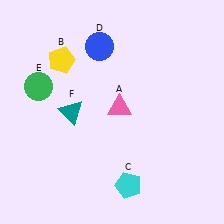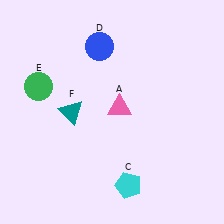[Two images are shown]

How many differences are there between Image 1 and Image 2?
There is 1 difference between the two images.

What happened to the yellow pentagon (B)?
The yellow pentagon (B) was removed in Image 2. It was in the top-left area of Image 1.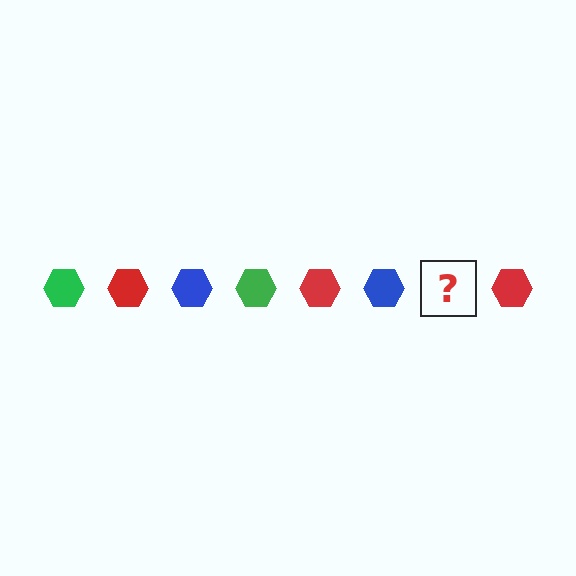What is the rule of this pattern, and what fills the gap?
The rule is that the pattern cycles through green, red, blue hexagons. The gap should be filled with a green hexagon.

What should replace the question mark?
The question mark should be replaced with a green hexagon.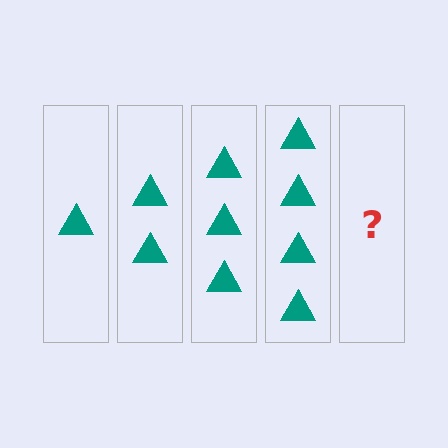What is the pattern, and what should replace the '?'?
The pattern is that each step adds one more triangle. The '?' should be 5 triangles.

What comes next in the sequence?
The next element should be 5 triangles.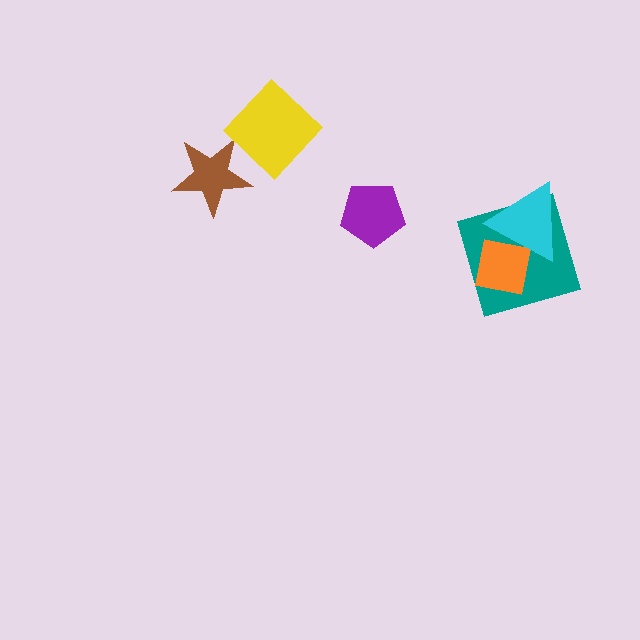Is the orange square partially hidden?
Yes, it is partially covered by another shape.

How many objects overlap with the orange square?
2 objects overlap with the orange square.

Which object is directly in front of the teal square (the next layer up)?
The orange square is directly in front of the teal square.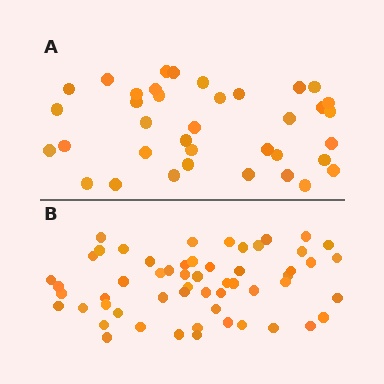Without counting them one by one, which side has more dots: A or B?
Region B (the bottom region) has more dots.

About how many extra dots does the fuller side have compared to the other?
Region B has approximately 20 more dots than region A.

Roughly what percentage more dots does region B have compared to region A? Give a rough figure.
About 50% more.